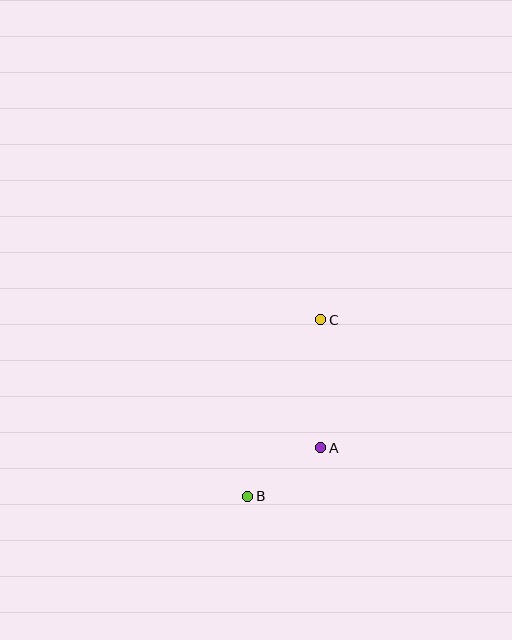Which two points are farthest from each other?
Points B and C are farthest from each other.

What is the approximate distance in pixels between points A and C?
The distance between A and C is approximately 128 pixels.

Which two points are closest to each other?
Points A and B are closest to each other.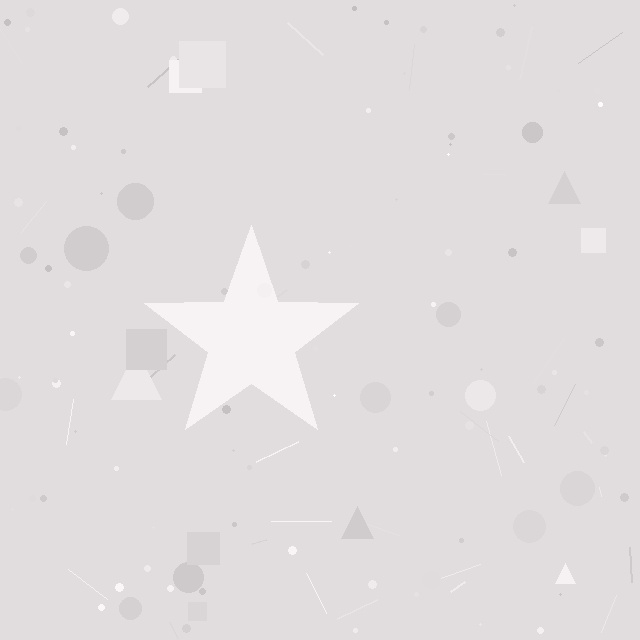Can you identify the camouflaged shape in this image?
The camouflaged shape is a star.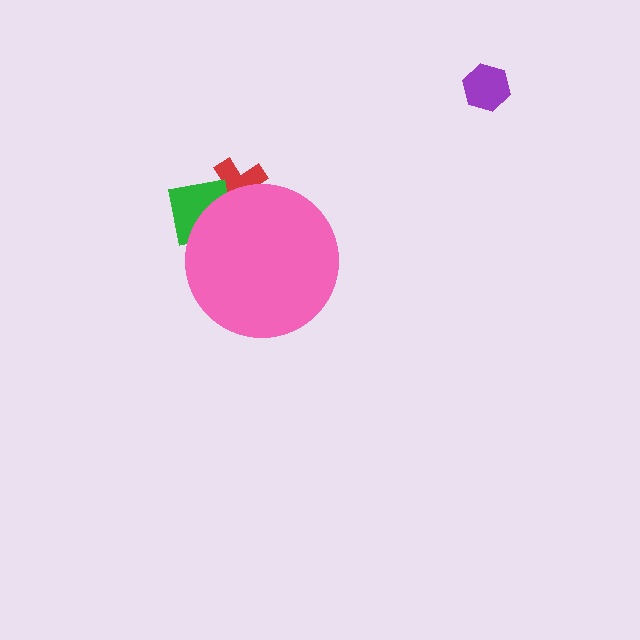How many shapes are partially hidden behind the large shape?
2 shapes are partially hidden.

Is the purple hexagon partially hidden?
No, the purple hexagon is fully visible.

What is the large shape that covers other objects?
A pink circle.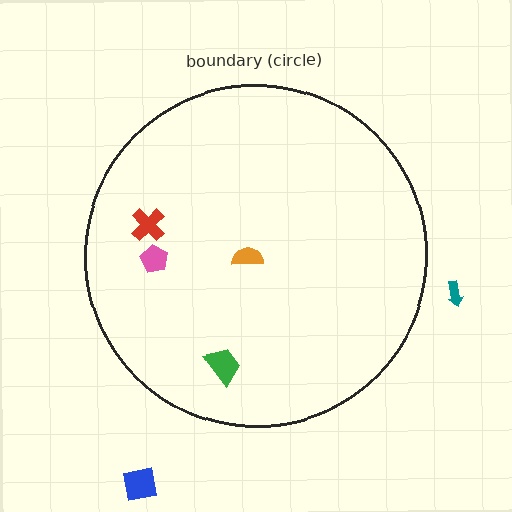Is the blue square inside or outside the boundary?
Outside.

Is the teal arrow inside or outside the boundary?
Outside.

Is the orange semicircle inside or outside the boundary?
Inside.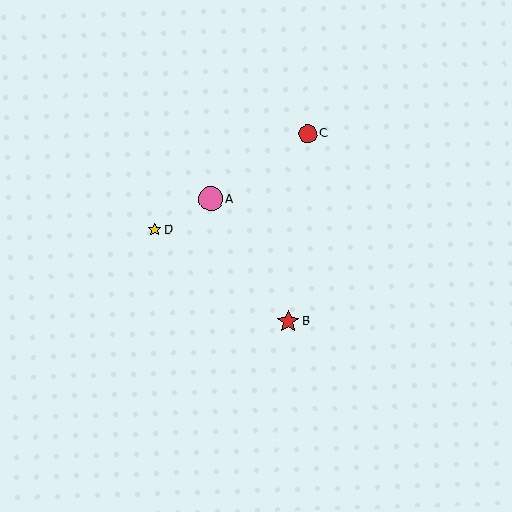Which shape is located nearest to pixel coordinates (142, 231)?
The yellow star (labeled D) at (155, 230) is nearest to that location.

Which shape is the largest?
The pink circle (labeled A) is the largest.